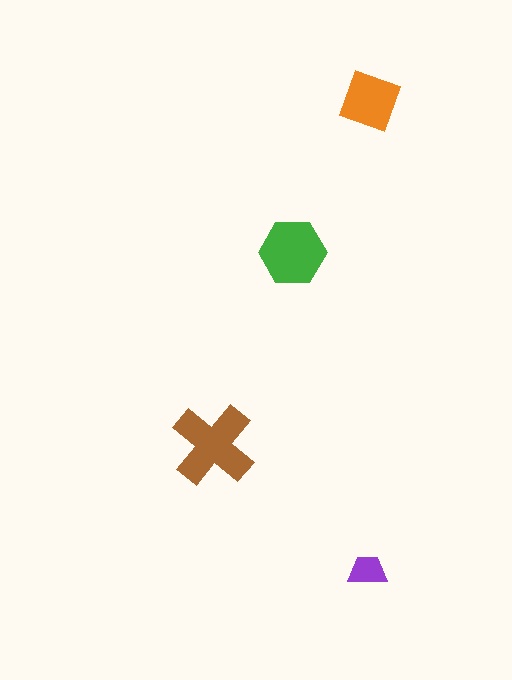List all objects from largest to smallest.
The brown cross, the green hexagon, the orange diamond, the purple trapezoid.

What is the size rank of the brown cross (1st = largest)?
1st.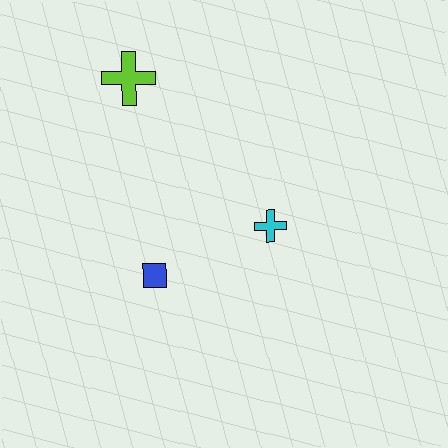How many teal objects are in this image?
There are no teal objects.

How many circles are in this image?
There are no circles.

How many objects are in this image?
There are 3 objects.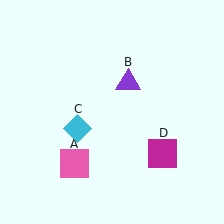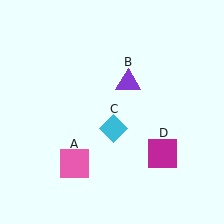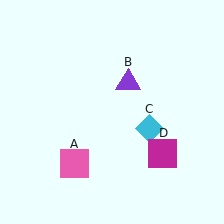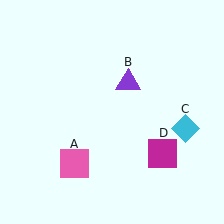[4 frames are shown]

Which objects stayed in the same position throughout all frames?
Pink square (object A) and purple triangle (object B) and magenta square (object D) remained stationary.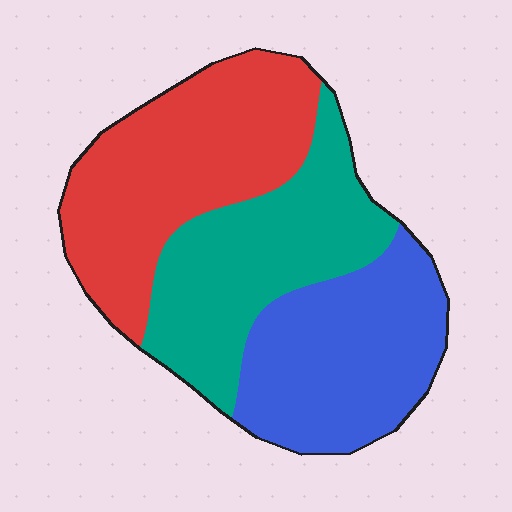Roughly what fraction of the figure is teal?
Teal takes up about one third (1/3) of the figure.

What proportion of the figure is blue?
Blue covers 31% of the figure.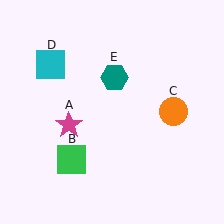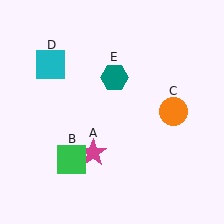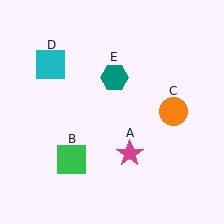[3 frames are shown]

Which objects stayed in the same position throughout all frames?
Green square (object B) and orange circle (object C) and cyan square (object D) and teal hexagon (object E) remained stationary.